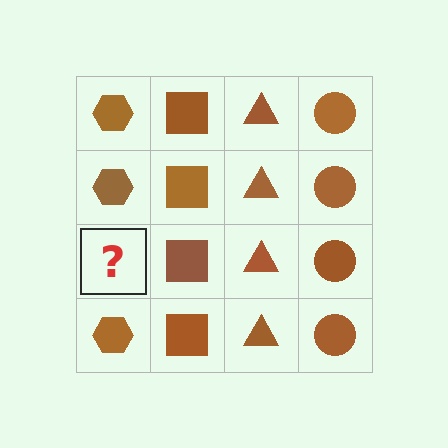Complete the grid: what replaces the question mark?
The question mark should be replaced with a brown hexagon.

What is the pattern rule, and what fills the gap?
The rule is that each column has a consistent shape. The gap should be filled with a brown hexagon.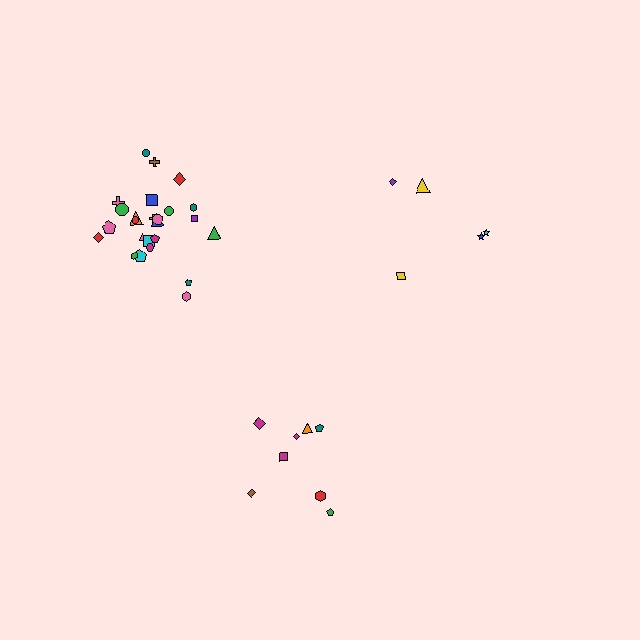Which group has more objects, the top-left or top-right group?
The top-left group.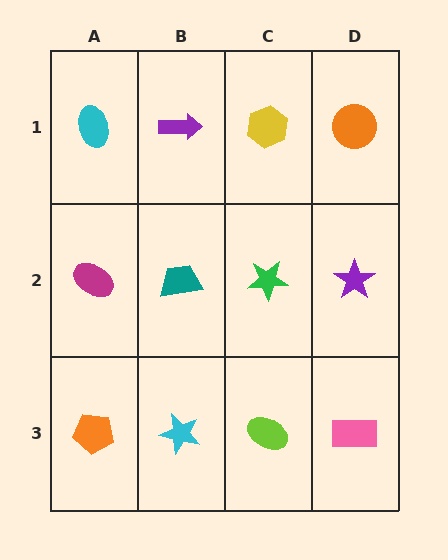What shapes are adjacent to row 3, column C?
A green star (row 2, column C), a cyan star (row 3, column B), a pink rectangle (row 3, column D).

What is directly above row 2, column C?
A yellow hexagon.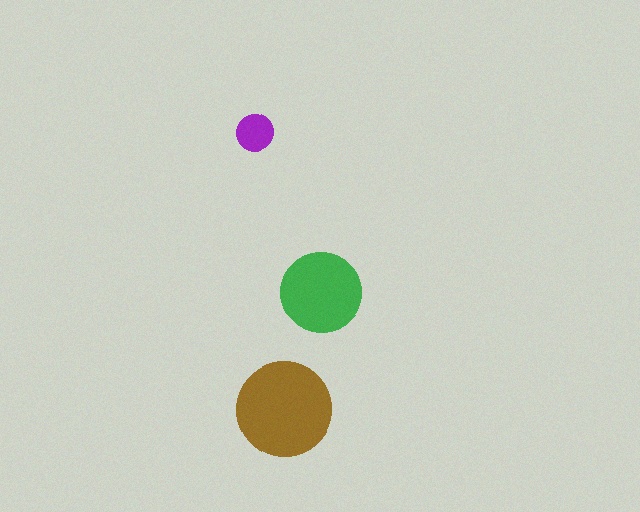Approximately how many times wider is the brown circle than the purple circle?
About 2.5 times wider.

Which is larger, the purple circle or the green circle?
The green one.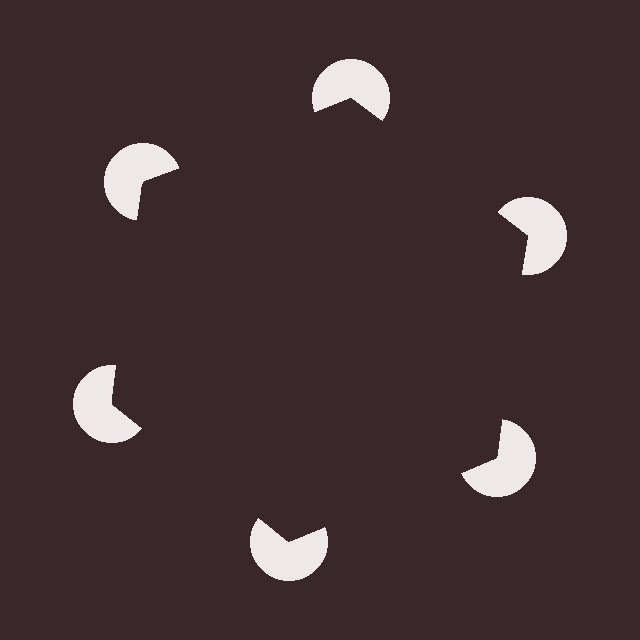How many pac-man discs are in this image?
There are 6 — one at each vertex of the illusory hexagon.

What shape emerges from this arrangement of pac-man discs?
An illusory hexagon — its edges are inferred from the aligned wedge cuts in the pac-man discs, not physically drawn.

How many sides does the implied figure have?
6 sides.